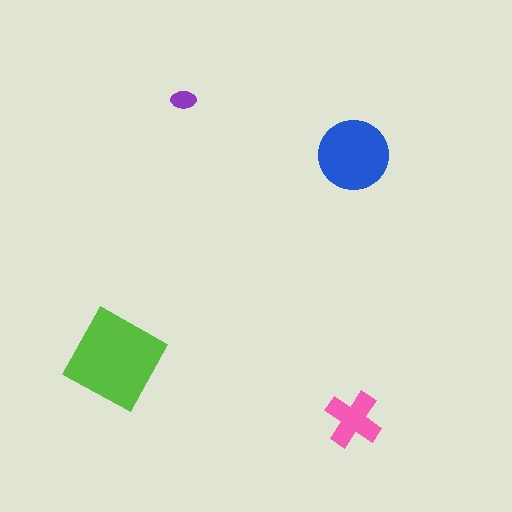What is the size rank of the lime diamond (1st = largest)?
1st.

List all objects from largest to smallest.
The lime diamond, the blue circle, the pink cross, the purple ellipse.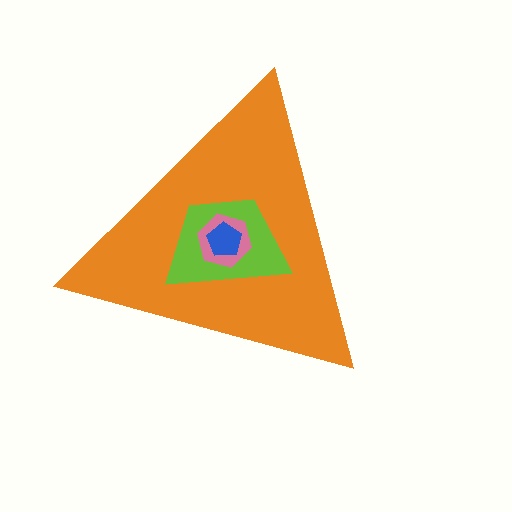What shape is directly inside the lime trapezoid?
The pink hexagon.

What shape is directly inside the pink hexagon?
The blue pentagon.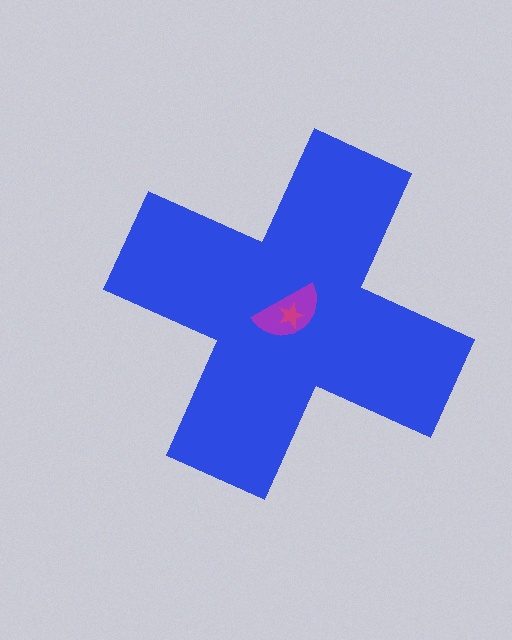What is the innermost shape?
The magenta star.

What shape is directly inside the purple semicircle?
The magenta star.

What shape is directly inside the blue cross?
The purple semicircle.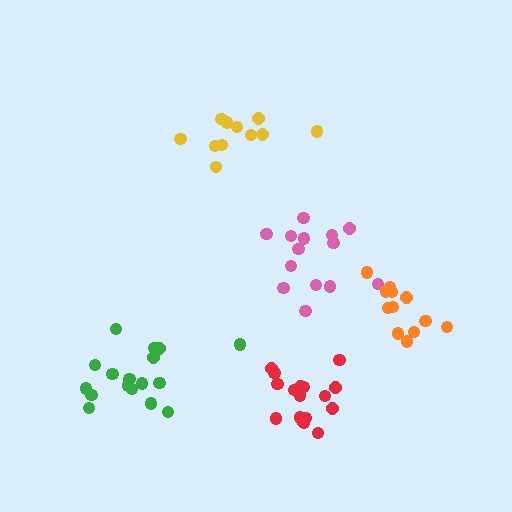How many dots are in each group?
Group 1: 17 dots, Group 2: 14 dots, Group 3: 11 dots, Group 4: 17 dots, Group 5: 12 dots (71 total).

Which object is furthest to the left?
The green cluster is leftmost.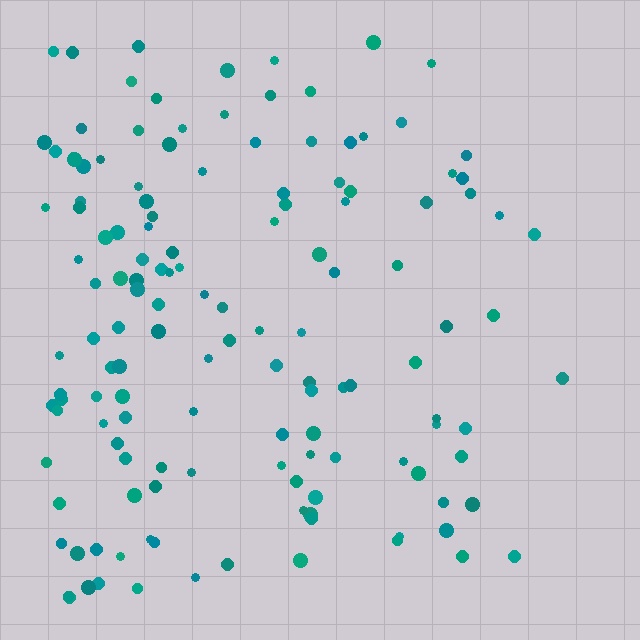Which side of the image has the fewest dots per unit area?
The right.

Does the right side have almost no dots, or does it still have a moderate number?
Still a moderate number, just noticeably fewer than the left.